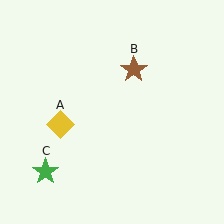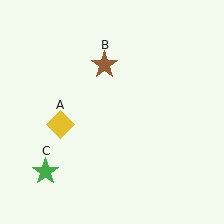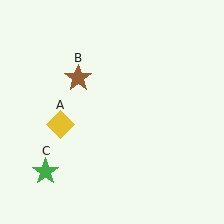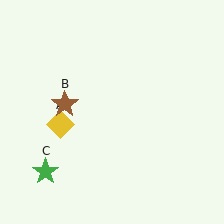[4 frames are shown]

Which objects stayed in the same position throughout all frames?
Yellow diamond (object A) and green star (object C) remained stationary.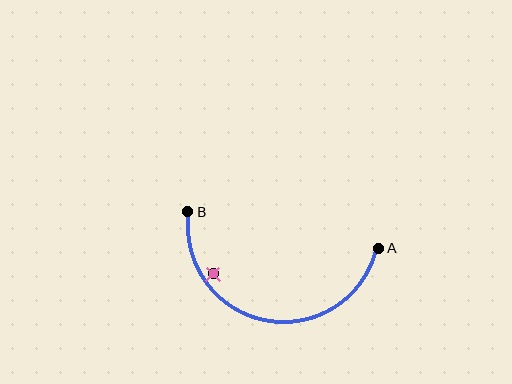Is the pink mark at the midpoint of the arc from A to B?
No — the pink mark does not lie on the arc at all. It sits slightly inside the curve.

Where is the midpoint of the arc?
The arc midpoint is the point on the curve farthest from the straight line joining A and B. It sits below that line.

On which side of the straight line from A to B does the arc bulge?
The arc bulges below the straight line connecting A and B.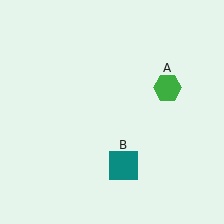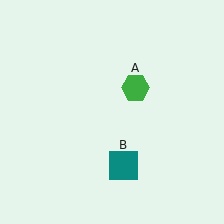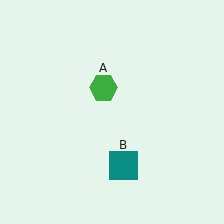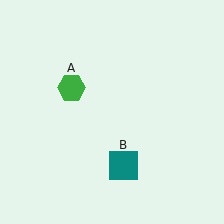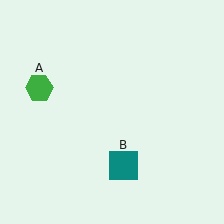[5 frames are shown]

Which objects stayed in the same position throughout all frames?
Teal square (object B) remained stationary.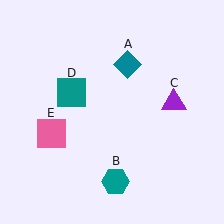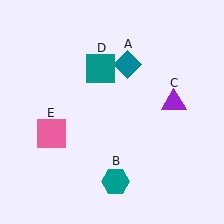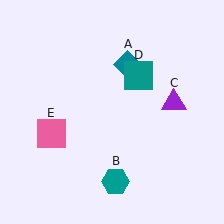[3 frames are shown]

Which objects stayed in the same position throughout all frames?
Teal diamond (object A) and teal hexagon (object B) and purple triangle (object C) and pink square (object E) remained stationary.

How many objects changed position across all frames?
1 object changed position: teal square (object D).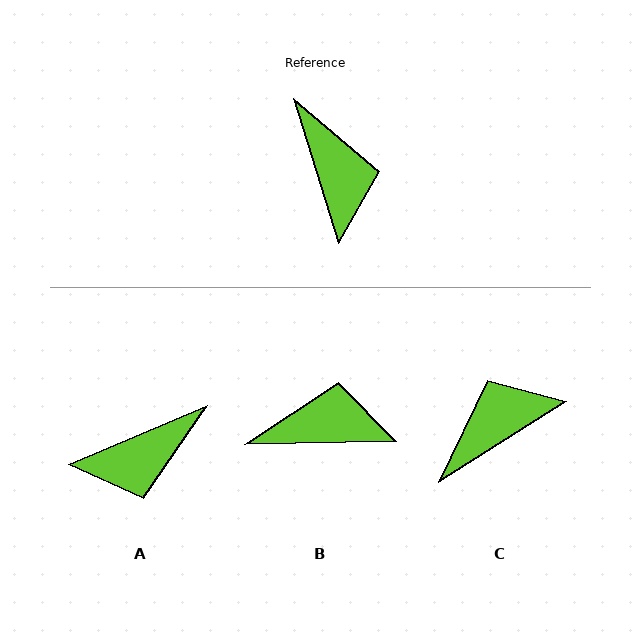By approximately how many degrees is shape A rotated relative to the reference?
Approximately 84 degrees clockwise.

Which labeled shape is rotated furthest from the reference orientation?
C, about 105 degrees away.